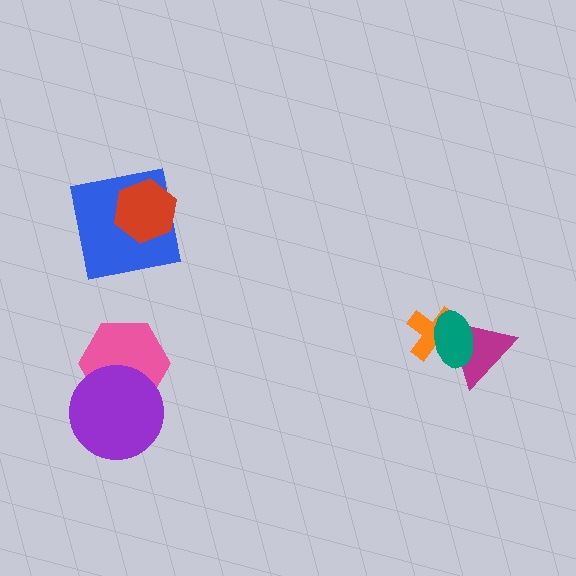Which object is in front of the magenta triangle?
The teal ellipse is in front of the magenta triangle.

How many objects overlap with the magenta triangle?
2 objects overlap with the magenta triangle.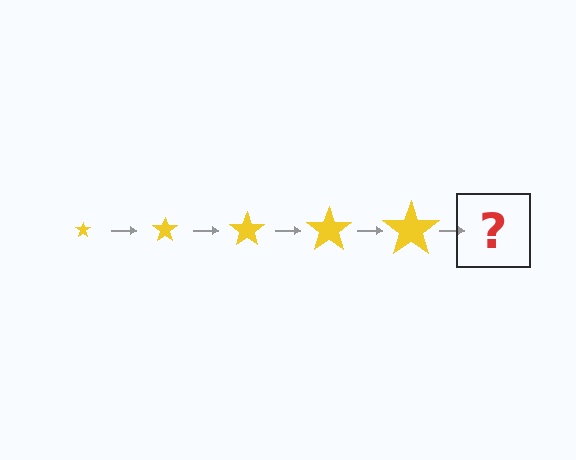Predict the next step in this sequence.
The next step is a yellow star, larger than the previous one.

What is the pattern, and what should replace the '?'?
The pattern is that the star gets progressively larger each step. The '?' should be a yellow star, larger than the previous one.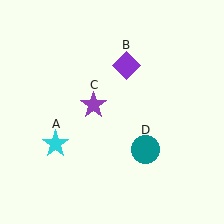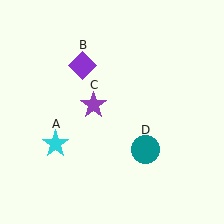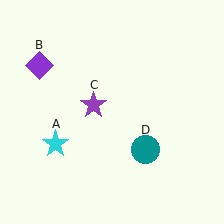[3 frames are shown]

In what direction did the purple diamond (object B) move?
The purple diamond (object B) moved left.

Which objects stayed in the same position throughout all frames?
Cyan star (object A) and purple star (object C) and teal circle (object D) remained stationary.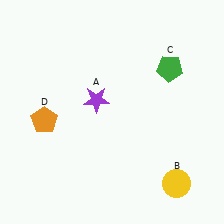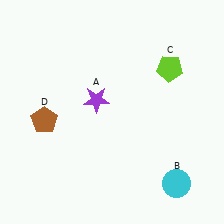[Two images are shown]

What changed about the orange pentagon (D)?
In Image 1, D is orange. In Image 2, it changed to brown.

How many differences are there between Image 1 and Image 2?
There are 3 differences between the two images.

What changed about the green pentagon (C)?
In Image 1, C is green. In Image 2, it changed to lime.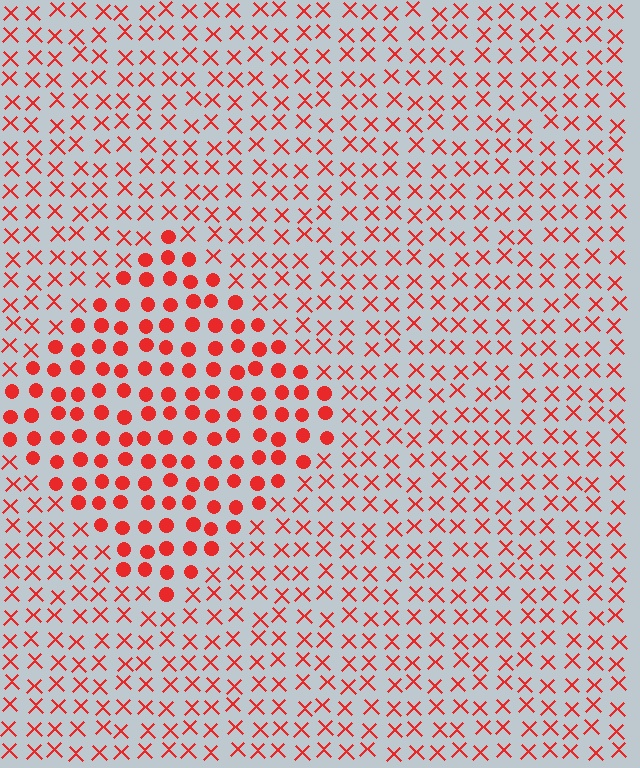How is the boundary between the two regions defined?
The boundary is defined by a change in element shape: circles inside vs. X marks outside. All elements share the same color and spacing.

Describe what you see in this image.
The image is filled with small red elements arranged in a uniform grid. A diamond-shaped region contains circles, while the surrounding area contains X marks. The boundary is defined purely by the change in element shape.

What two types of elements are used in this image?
The image uses circles inside the diamond region and X marks outside it.